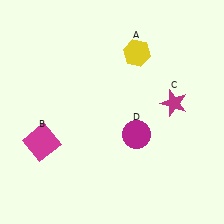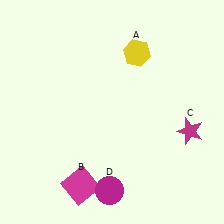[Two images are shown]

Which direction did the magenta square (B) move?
The magenta square (B) moved down.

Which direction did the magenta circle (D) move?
The magenta circle (D) moved down.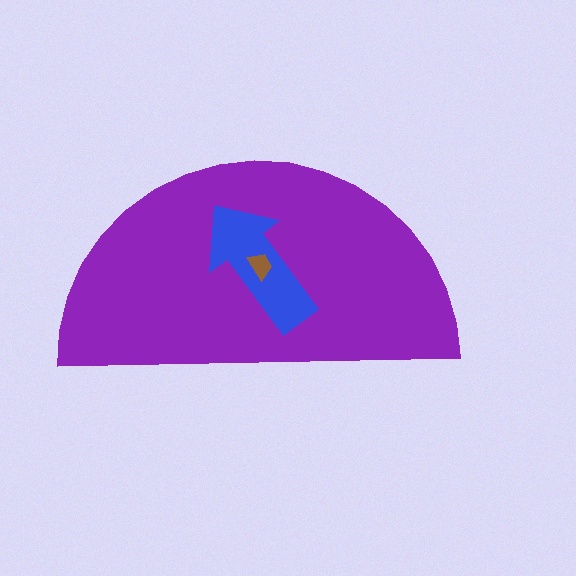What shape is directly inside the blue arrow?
The brown trapezoid.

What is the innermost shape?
The brown trapezoid.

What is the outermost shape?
The purple semicircle.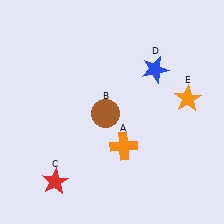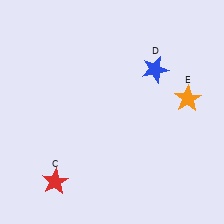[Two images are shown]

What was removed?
The brown circle (B), the orange cross (A) were removed in Image 2.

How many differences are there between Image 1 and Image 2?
There are 2 differences between the two images.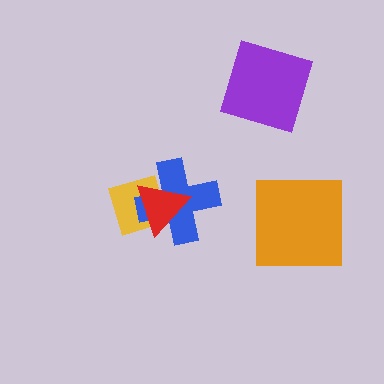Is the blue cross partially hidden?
Yes, it is partially covered by another shape.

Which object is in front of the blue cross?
The red triangle is in front of the blue cross.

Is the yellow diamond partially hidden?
Yes, it is partially covered by another shape.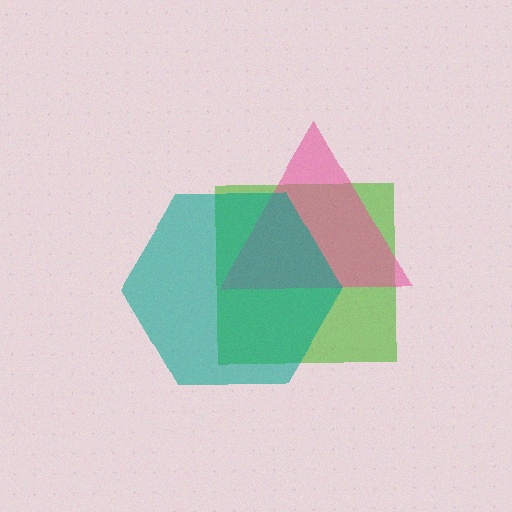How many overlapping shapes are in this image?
There are 3 overlapping shapes in the image.